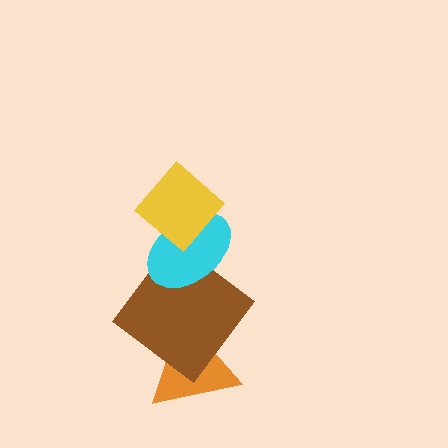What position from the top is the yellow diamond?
The yellow diamond is 1st from the top.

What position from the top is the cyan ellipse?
The cyan ellipse is 2nd from the top.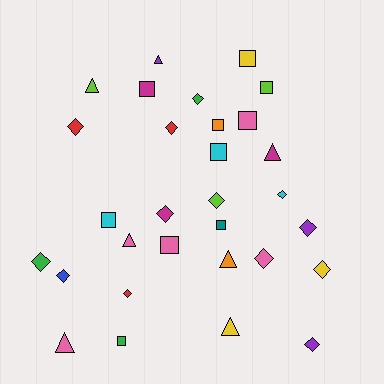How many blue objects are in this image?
There is 1 blue object.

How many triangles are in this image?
There are 7 triangles.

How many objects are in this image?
There are 30 objects.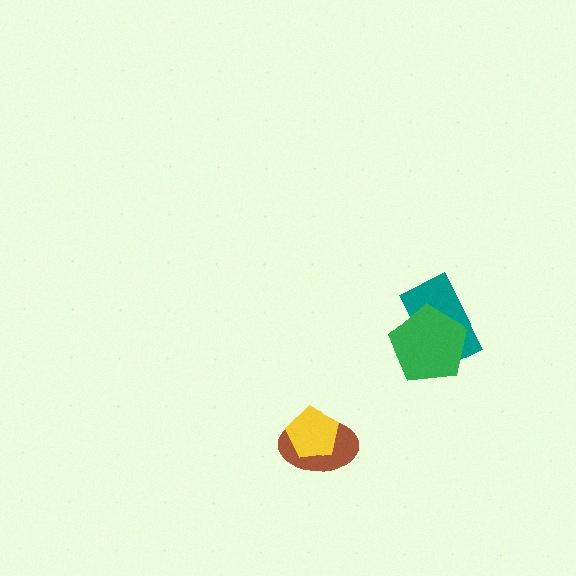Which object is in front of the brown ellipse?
The yellow pentagon is in front of the brown ellipse.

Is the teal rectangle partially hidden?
Yes, it is partially covered by another shape.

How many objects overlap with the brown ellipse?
1 object overlaps with the brown ellipse.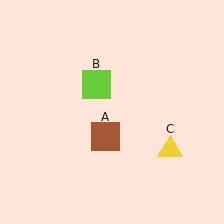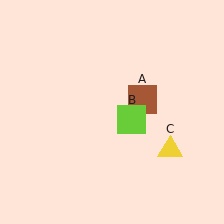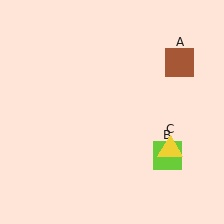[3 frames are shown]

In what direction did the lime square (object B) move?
The lime square (object B) moved down and to the right.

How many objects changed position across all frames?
2 objects changed position: brown square (object A), lime square (object B).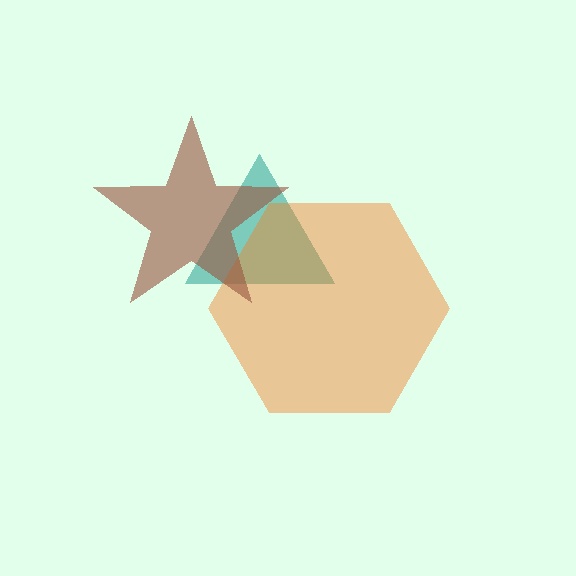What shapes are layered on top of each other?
The layered shapes are: a teal triangle, an orange hexagon, a brown star.